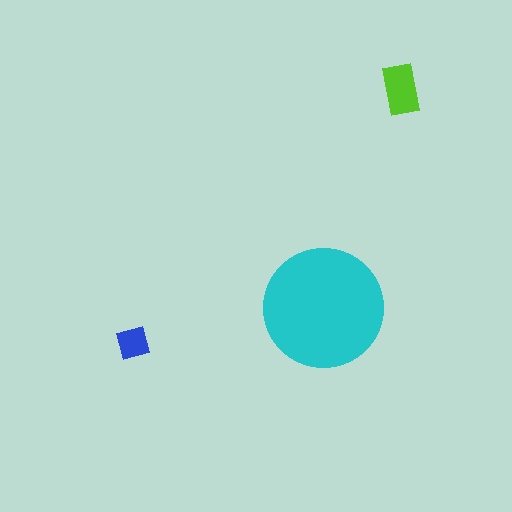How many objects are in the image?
There are 3 objects in the image.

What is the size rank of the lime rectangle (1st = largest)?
2nd.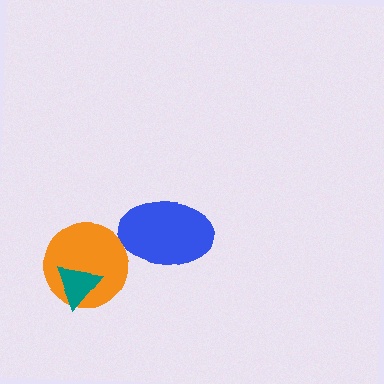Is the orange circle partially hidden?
Yes, it is partially covered by another shape.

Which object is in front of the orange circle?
The teal triangle is in front of the orange circle.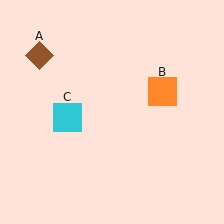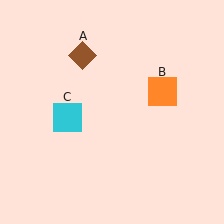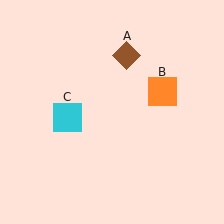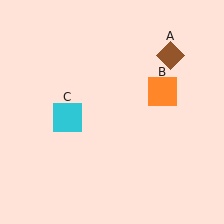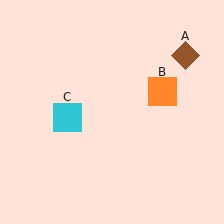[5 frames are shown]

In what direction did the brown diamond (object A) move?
The brown diamond (object A) moved right.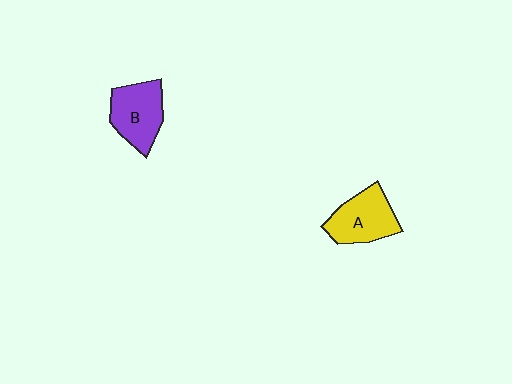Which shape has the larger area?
Shape A (yellow).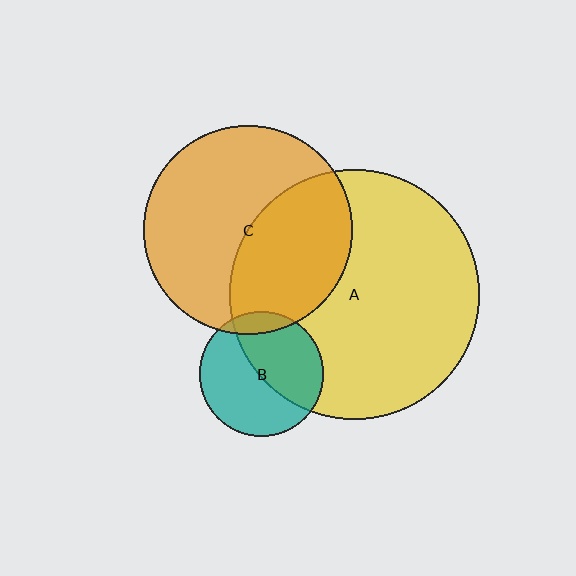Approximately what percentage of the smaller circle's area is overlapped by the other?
Approximately 10%.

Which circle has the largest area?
Circle A (yellow).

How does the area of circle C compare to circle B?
Approximately 2.8 times.